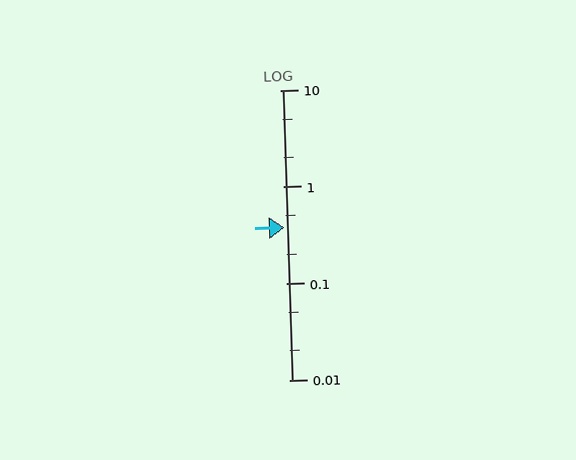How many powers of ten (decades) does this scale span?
The scale spans 3 decades, from 0.01 to 10.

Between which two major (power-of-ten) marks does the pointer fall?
The pointer is between 0.1 and 1.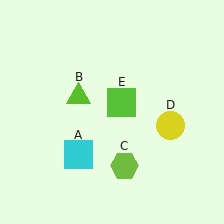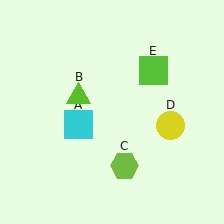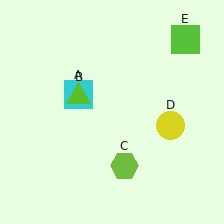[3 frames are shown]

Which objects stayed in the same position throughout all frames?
Lime triangle (object B) and lime hexagon (object C) and yellow circle (object D) remained stationary.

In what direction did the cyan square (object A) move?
The cyan square (object A) moved up.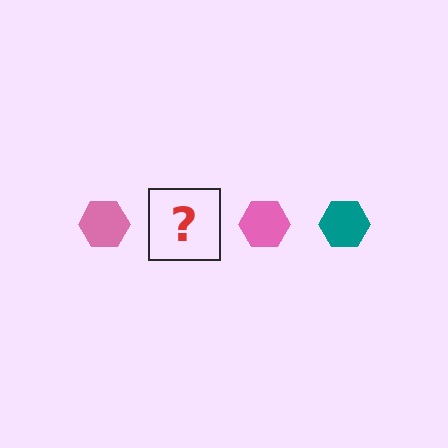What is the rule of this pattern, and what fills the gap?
The rule is that the pattern cycles through pink, teal hexagons. The gap should be filled with a teal hexagon.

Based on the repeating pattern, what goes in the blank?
The blank should be a teal hexagon.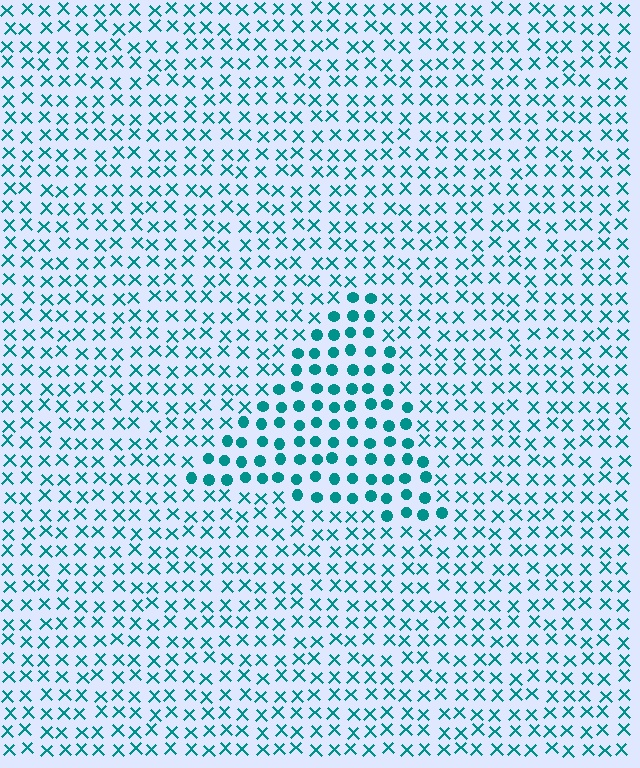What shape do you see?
I see a triangle.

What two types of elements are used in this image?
The image uses circles inside the triangle region and X marks outside it.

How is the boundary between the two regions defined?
The boundary is defined by a change in element shape: circles inside vs. X marks outside. All elements share the same color and spacing.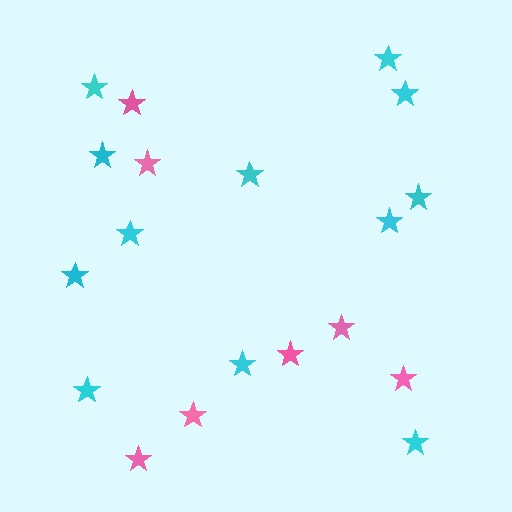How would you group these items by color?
There are 2 groups: one group of pink stars (7) and one group of cyan stars (12).